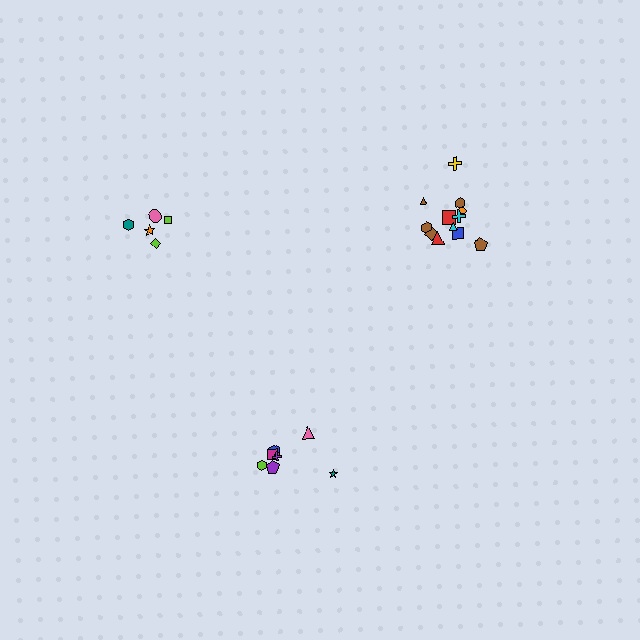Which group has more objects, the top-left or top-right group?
The top-right group.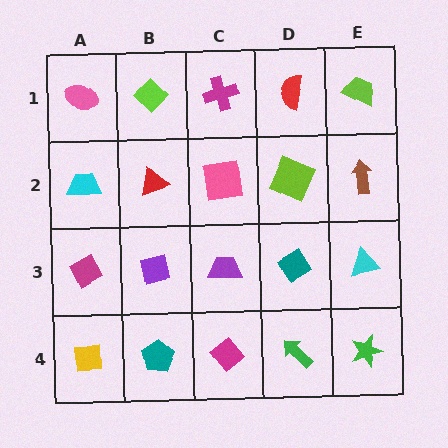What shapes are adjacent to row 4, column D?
A teal diamond (row 3, column D), a magenta diamond (row 4, column C), a green star (row 4, column E).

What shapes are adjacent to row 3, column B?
A red triangle (row 2, column B), a teal pentagon (row 4, column B), a magenta diamond (row 3, column A), a purple trapezoid (row 3, column C).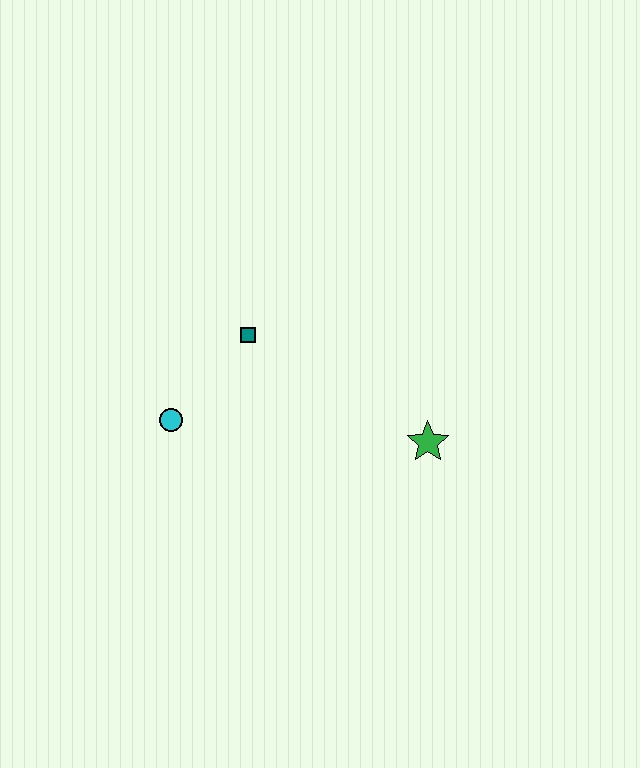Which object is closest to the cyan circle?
The teal square is closest to the cyan circle.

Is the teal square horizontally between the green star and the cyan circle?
Yes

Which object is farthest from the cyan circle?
The green star is farthest from the cyan circle.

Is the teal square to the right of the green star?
No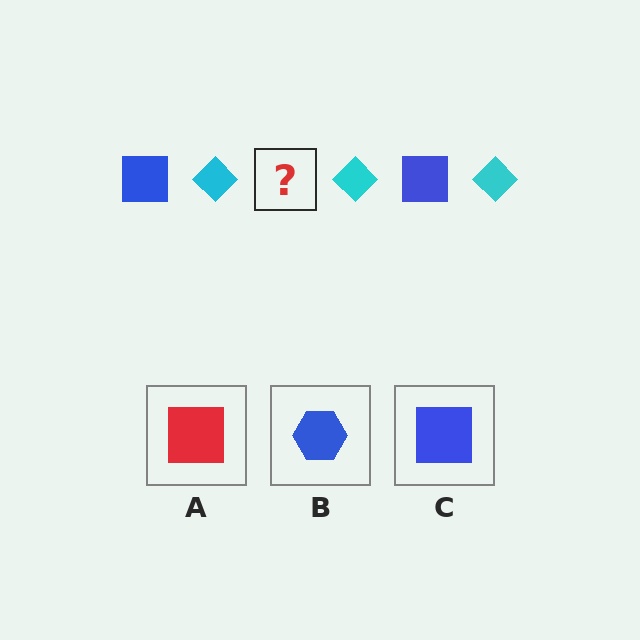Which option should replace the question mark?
Option C.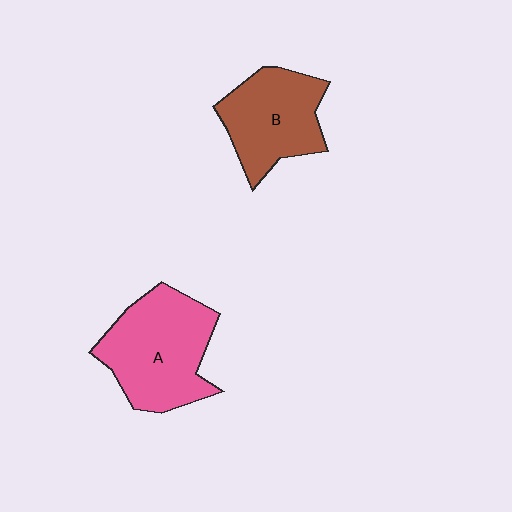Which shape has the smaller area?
Shape B (brown).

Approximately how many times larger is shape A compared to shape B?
Approximately 1.3 times.